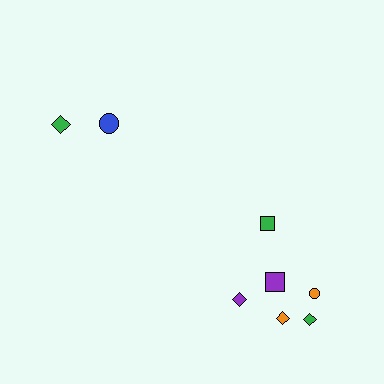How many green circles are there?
There are no green circles.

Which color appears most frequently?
Green, with 3 objects.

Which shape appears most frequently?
Diamond, with 4 objects.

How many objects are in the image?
There are 8 objects.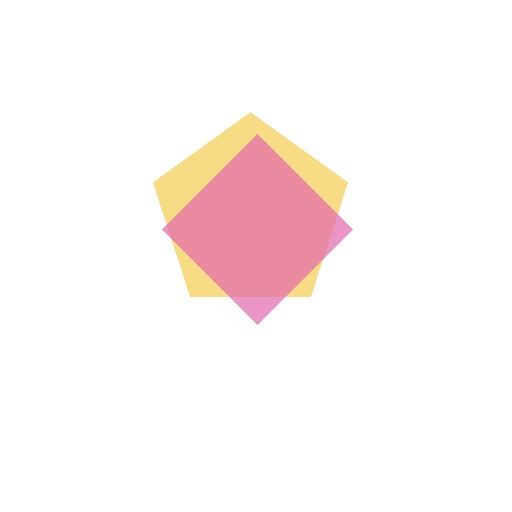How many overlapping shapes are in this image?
There are 2 overlapping shapes in the image.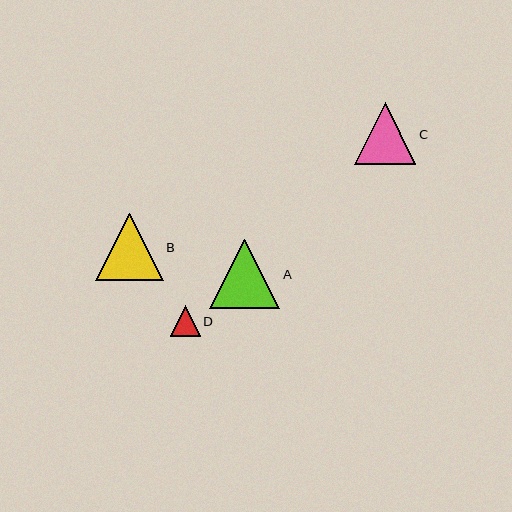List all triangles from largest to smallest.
From largest to smallest: A, B, C, D.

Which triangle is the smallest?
Triangle D is the smallest with a size of approximately 30 pixels.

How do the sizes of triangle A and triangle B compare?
Triangle A and triangle B are approximately the same size.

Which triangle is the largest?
Triangle A is the largest with a size of approximately 70 pixels.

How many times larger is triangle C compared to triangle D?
Triangle C is approximately 2.0 times the size of triangle D.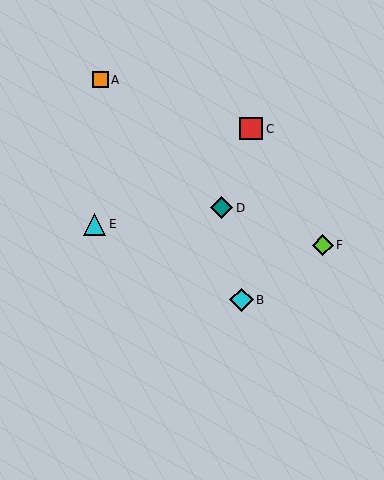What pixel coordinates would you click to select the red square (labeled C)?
Click at (251, 129) to select the red square C.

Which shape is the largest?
The cyan diamond (labeled B) is the largest.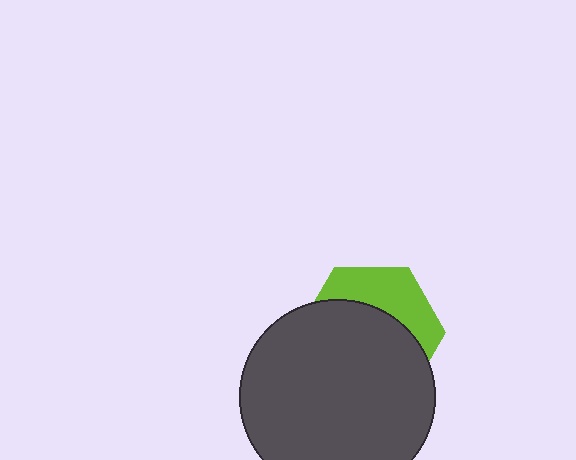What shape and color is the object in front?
The object in front is a dark gray circle.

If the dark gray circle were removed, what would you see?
You would see the complete lime hexagon.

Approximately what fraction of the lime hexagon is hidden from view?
Roughly 66% of the lime hexagon is hidden behind the dark gray circle.